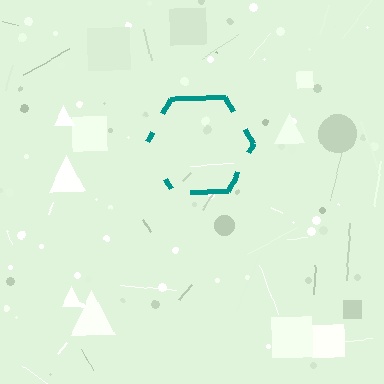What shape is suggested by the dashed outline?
The dashed outline suggests a hexagon.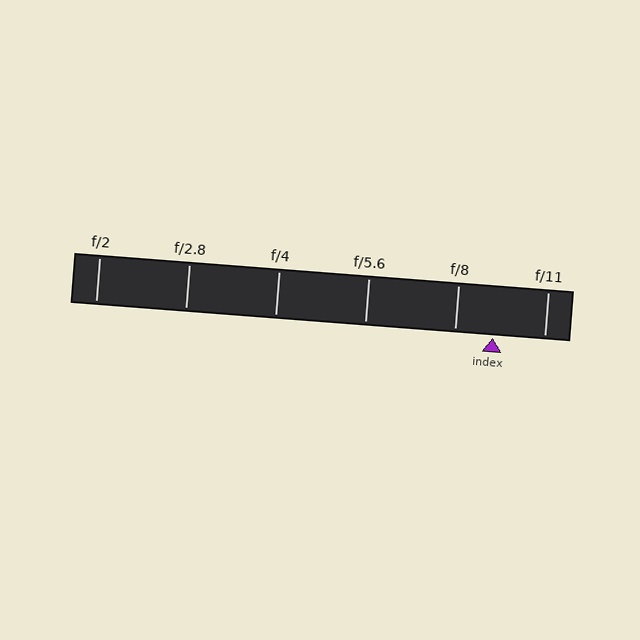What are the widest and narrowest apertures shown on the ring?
The widest aperture shown is f/2 and the narrowest is f/11.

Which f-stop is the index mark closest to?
The index mark is closest to f/8.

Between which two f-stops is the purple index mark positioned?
The index mark is between f/8 and f/11.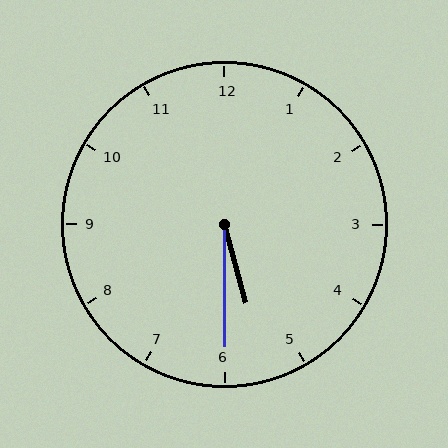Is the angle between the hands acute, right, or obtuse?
It is acute.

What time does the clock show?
5:30.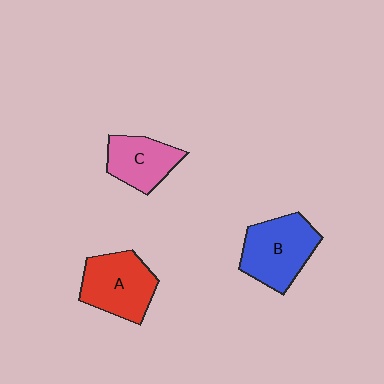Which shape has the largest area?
Shape B (blue).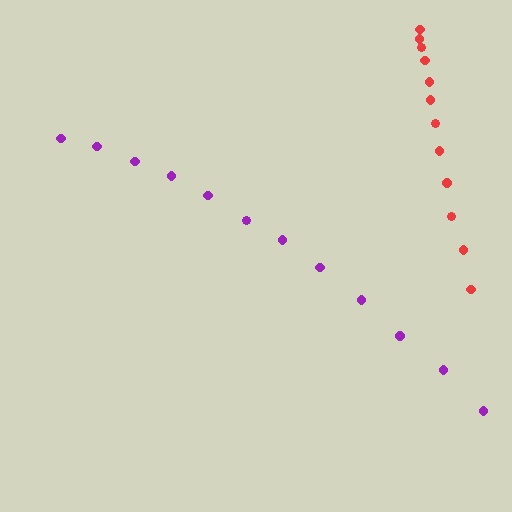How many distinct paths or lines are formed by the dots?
There are 2 distinct paths.